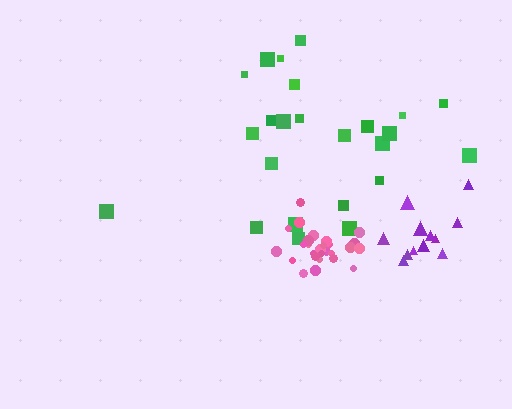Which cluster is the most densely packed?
Pink.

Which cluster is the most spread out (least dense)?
Green.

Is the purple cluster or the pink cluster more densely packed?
Pink.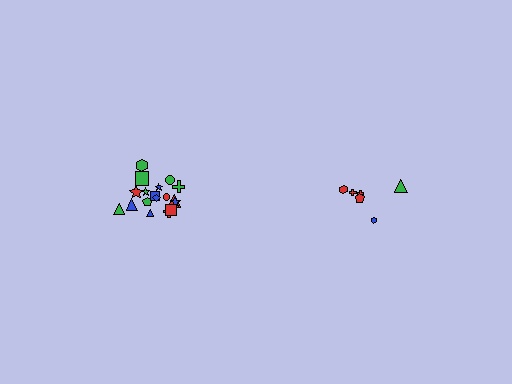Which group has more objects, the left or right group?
The left group.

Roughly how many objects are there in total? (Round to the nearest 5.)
Roughly 25 objects in total.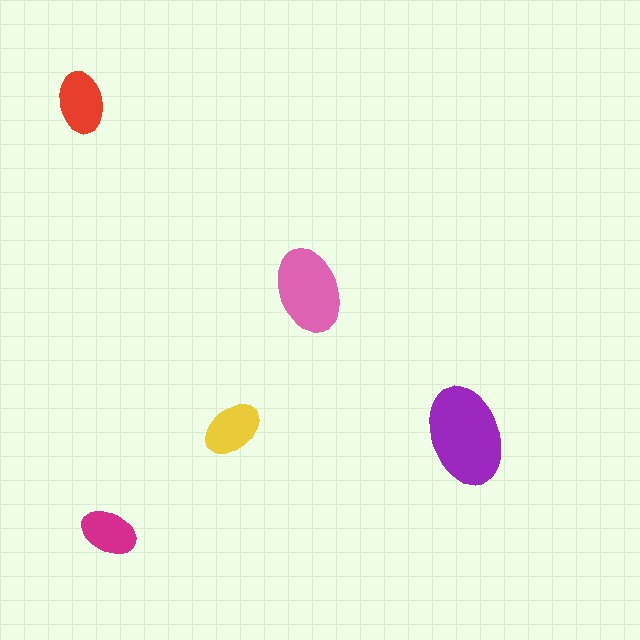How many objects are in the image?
There are 5 objects in the image.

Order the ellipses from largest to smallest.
the purple one, the pink one, the red one, the yellow one, the magenta one.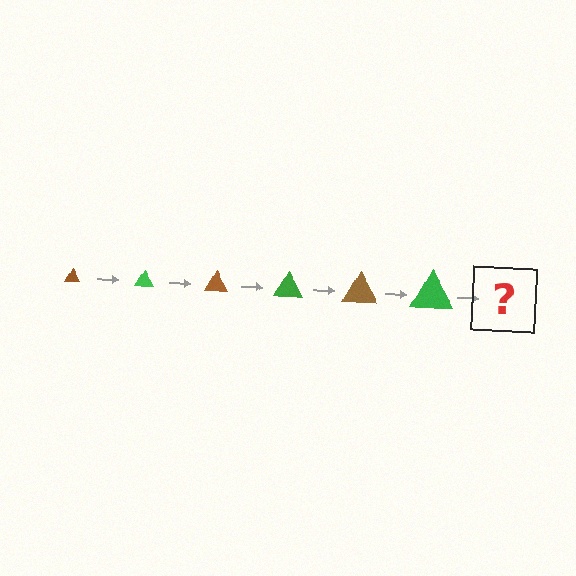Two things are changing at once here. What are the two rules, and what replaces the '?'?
The two rules are that the triangle grows larger each step and the color cycles through brown and green. The '?' should be a brown triangle, larger than the previous one.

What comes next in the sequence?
The next element should be a brown triangle, larger than the previous one.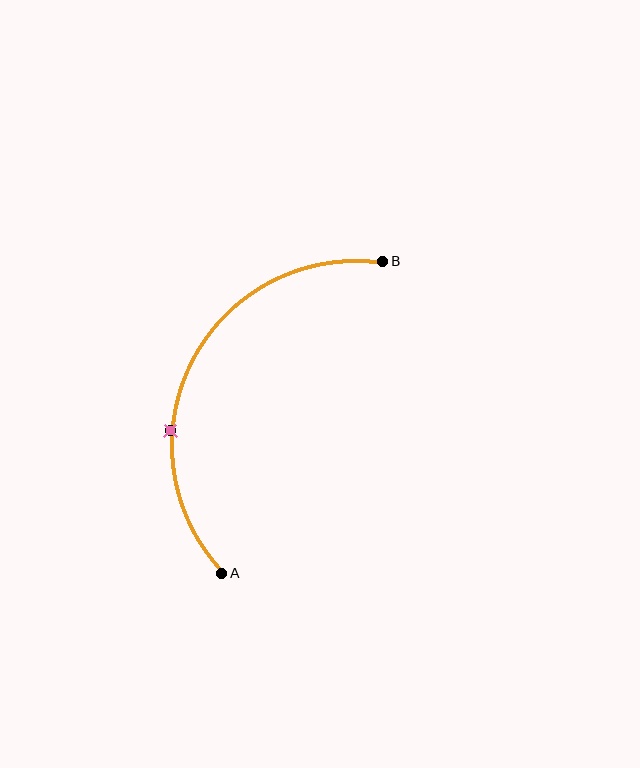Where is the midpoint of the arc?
The arc midpoint is the point on the curve farthest from the straight line joining A and B. It sits to the left of that line.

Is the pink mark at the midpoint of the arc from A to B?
No. The pink mark lies on the arc but is closer to endpoint A. The arc midpoint would be at the point on the curve equidistant along the arc from both A and B.